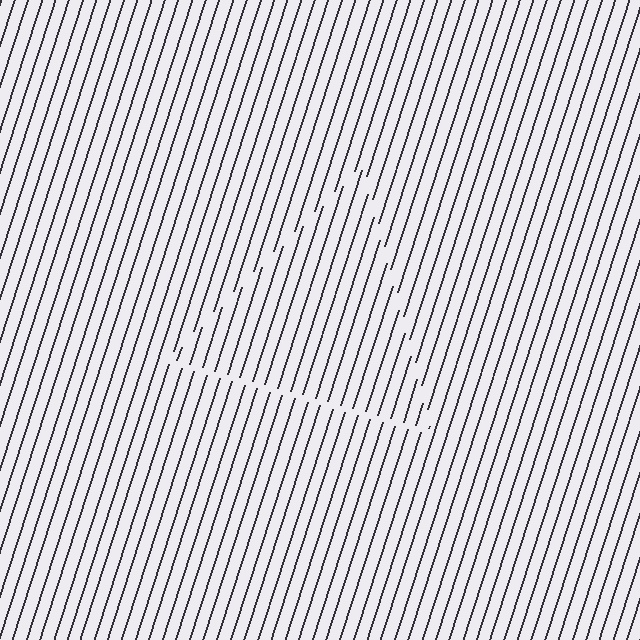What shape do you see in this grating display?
An illusory triangle. The interior of the shape contains the same grating, shifted by half a period — the contour is defined by the phase discontinuity where line-ends from the inner and outer gratings abut.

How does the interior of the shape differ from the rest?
The interior of the shape contains the same grating, shifted by half a period — the contour is defined by the phase discontinuity where line-ends from the inner and outer gratings abut.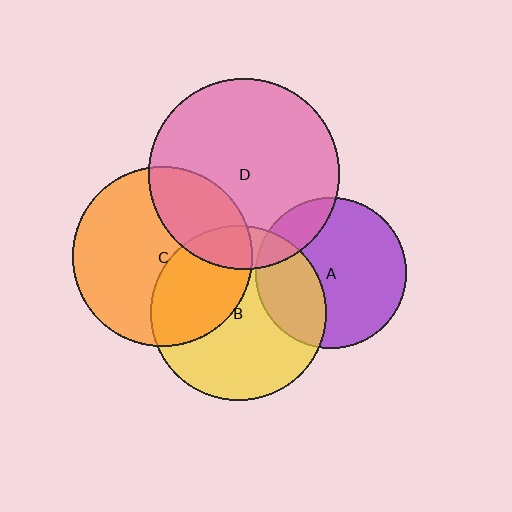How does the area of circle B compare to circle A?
Approximately 1.3 times.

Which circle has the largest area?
Circle D (pink).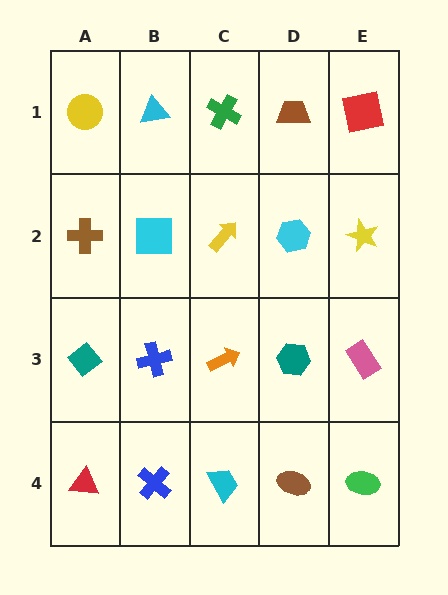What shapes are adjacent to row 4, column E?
A pink rectangle (row 3, column E), a brown ellipse (row 4, column D).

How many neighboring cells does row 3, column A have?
3.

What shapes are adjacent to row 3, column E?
A yellow star (row 2, column E), a green ellipse (row 4, column E), a teal hexagon (row 3, column D).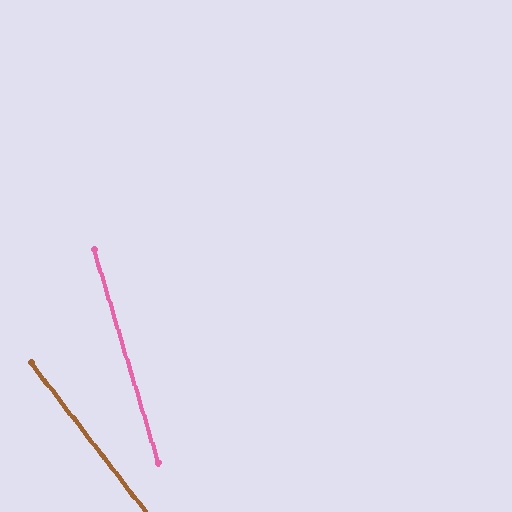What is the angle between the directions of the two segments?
Approximately 21 degrees.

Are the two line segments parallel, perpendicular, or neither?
Neither parallel nor perpendicular — they differ by about 21°.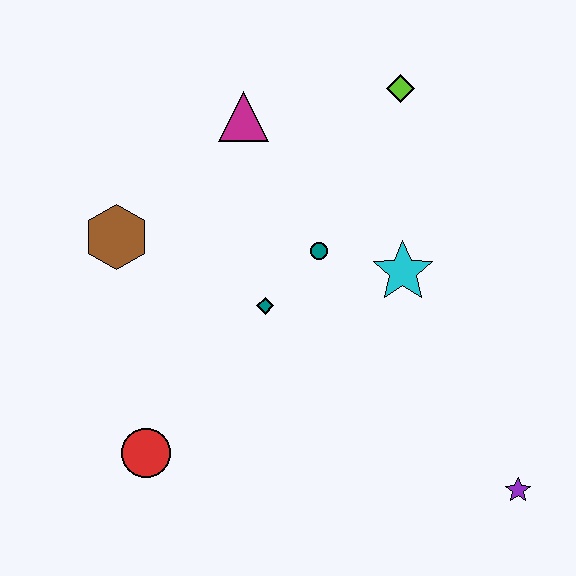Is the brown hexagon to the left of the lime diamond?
Yes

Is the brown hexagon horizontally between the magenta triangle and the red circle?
No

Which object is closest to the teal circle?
The teal diamond is closest to the teal circle.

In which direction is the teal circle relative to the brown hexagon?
The teal circle is to the right of the brown hexagon.